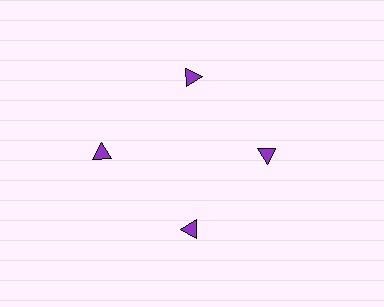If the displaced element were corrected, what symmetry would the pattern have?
It would have 4-fold rotational symmetry — the pattern would map onto itself every 90 degrees.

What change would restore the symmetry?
The symmetry would be restored by moving it inward, back onto the ring so that all 4 triangles sit at equal angles and equal distance from the center.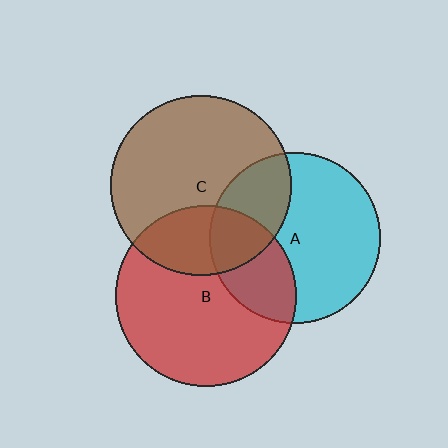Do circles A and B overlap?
Yes.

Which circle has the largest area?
Circle B (red).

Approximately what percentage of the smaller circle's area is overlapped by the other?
Approximately 30%.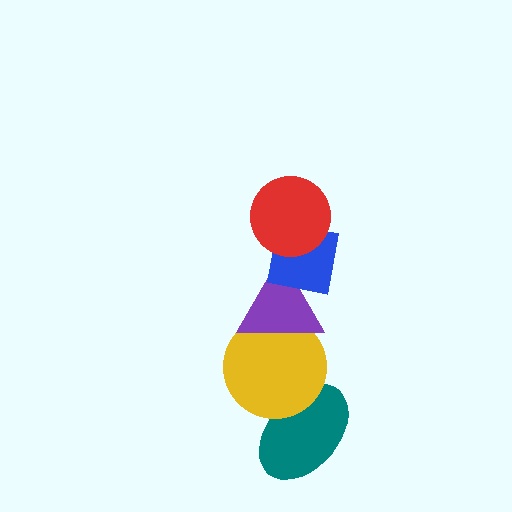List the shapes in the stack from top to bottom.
From top to bottom: the red circle, the blue square, the purple triangle, the yellow circle, the teal ellipse.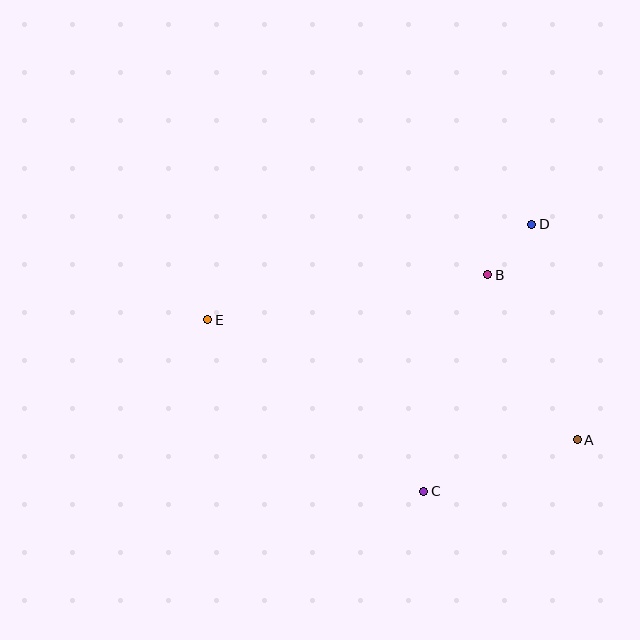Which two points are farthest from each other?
Points A and E are farthest from each other.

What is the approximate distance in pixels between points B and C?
The distance between B and C is approximately 226 pixels.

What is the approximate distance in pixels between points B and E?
The distance between B and E is approximately 284 pixels.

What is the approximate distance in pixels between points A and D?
The distance between A and D is approximately 221 pixels.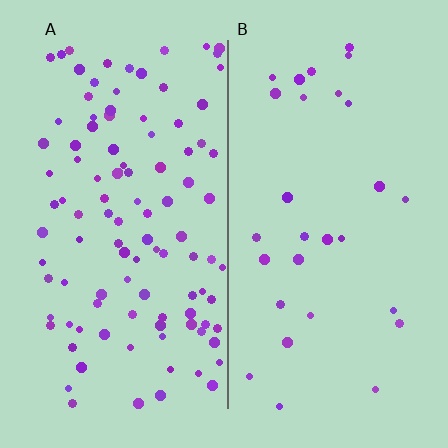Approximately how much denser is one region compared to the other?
Approximately 3.6× — region A over region B.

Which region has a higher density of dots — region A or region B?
A (the left).